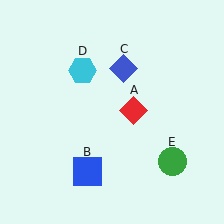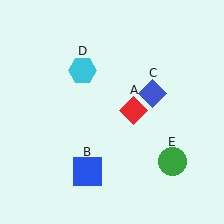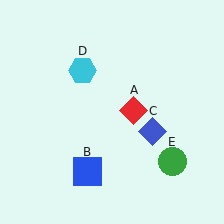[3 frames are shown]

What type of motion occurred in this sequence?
The blue diamond (object C) rotated clockwise around the center of the scene.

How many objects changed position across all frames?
1 object changed position: blue diamond (object C).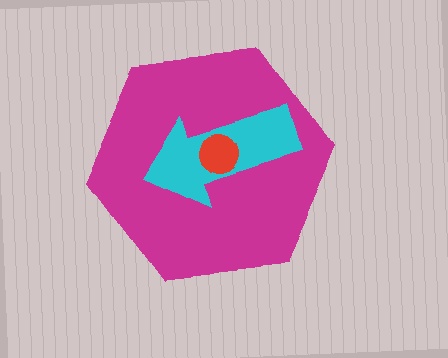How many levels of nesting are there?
3.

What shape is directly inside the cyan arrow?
The red circle.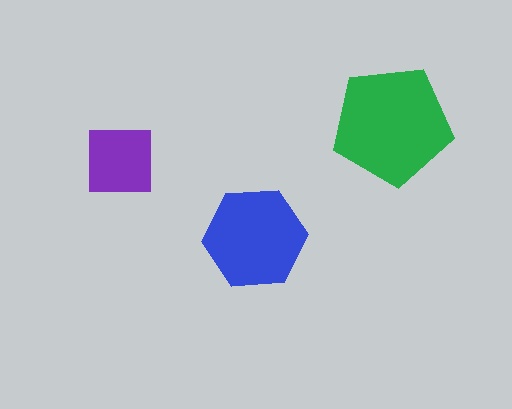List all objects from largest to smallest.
The green pentagon, the blue hexagon, the purple square.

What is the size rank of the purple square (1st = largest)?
3rd.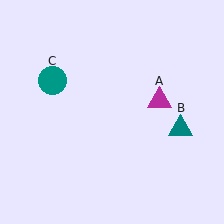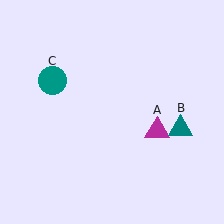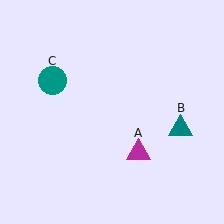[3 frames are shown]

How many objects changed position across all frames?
1 object changed position: magenta triangle (object A).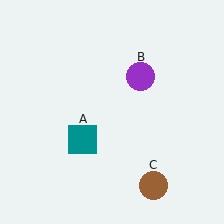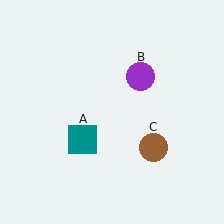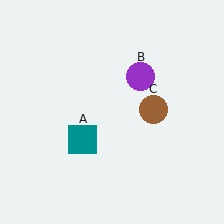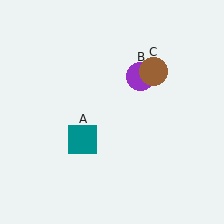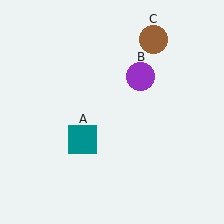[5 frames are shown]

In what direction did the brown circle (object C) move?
The brown circle (object C) moved up.